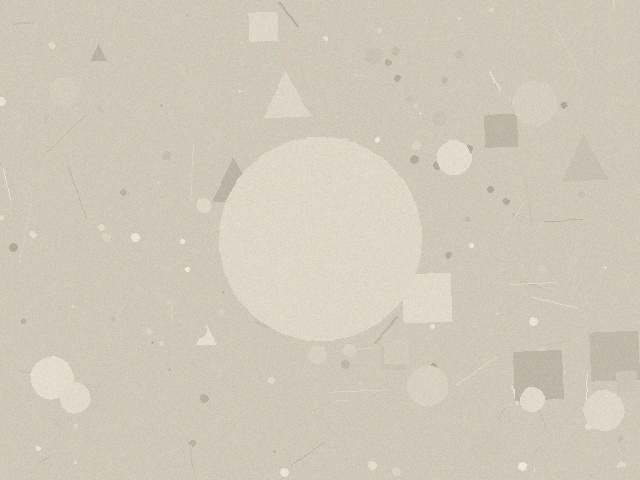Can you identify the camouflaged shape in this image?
The camouflaged shape is a circle.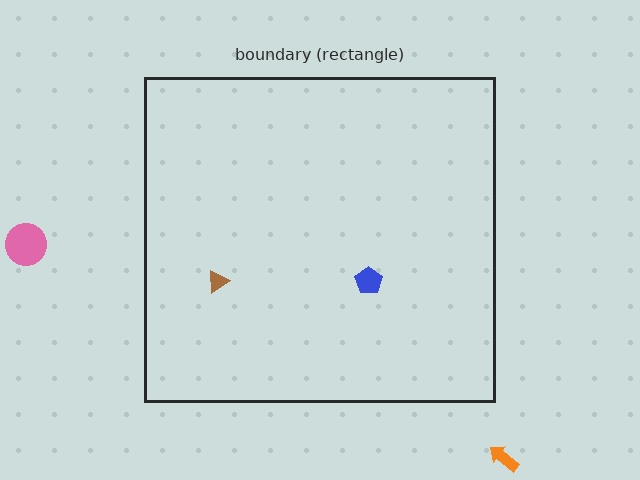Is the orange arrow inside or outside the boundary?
Outside.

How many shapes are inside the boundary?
2 inside, 2 outside.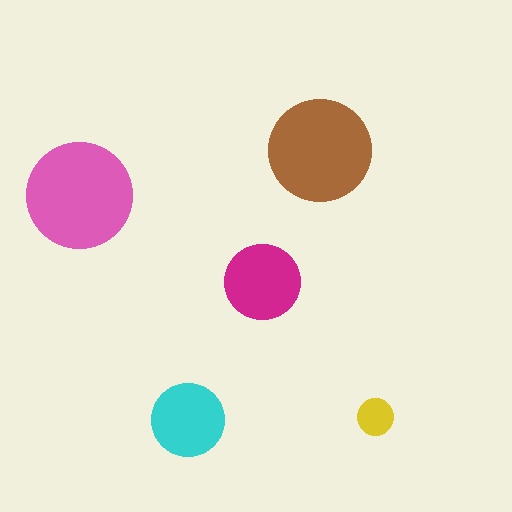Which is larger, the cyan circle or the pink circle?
The pink one.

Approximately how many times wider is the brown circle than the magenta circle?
About 1.5 times wider.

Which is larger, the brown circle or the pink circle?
The pink one.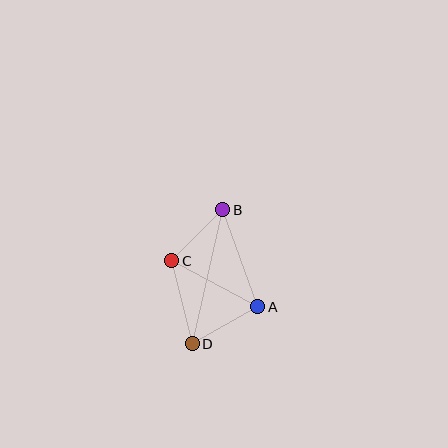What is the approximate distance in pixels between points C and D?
The distance between C and D is approximately 86 pixels.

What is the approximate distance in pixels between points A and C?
The distance between A and C is approximately 98 pixels.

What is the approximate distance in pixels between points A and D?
The distance between A and D is approximately 75 pixels.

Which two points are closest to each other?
Points B and C are closest to each other.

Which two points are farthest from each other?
Points B and D are farthest from each other.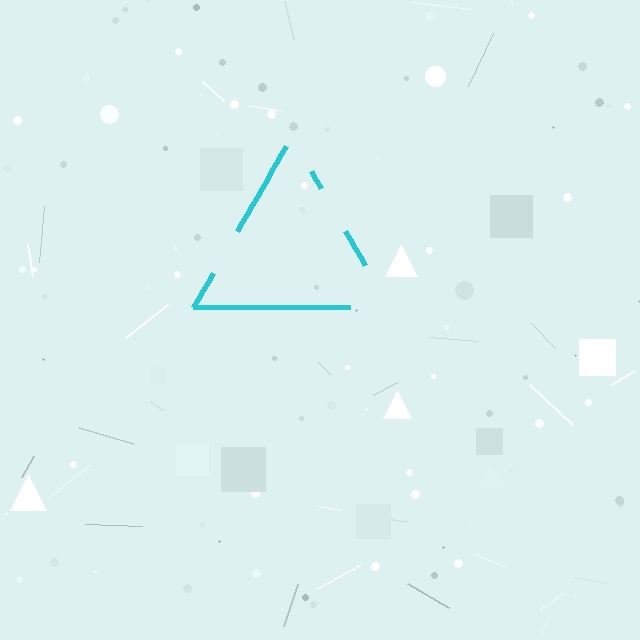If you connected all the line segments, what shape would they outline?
They would outline a triangle.